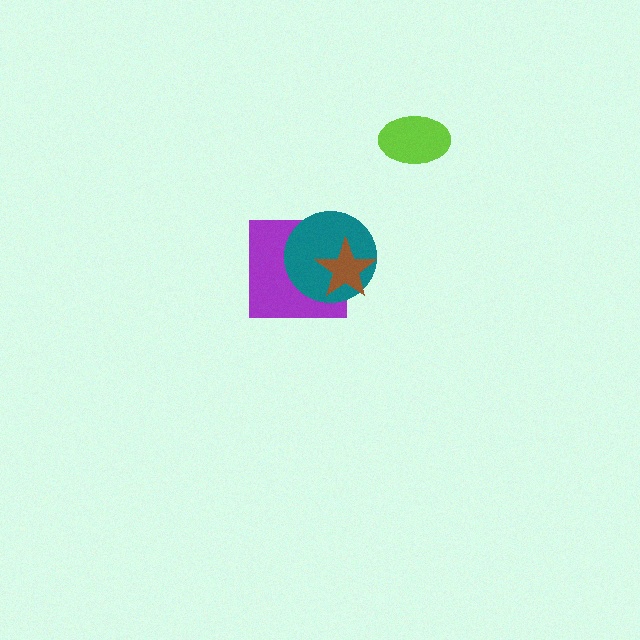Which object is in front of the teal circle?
The brown star is in front of the teal circle.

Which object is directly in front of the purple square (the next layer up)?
The teal circle is directly in front of the purple square.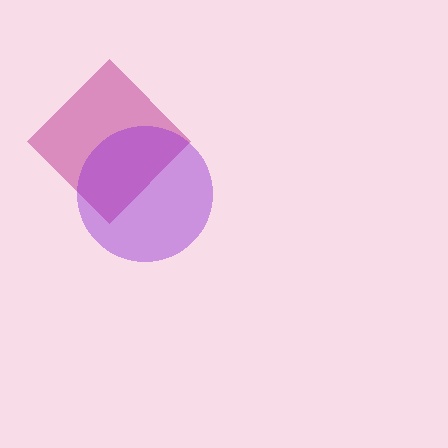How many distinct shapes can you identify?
There are 2 distinct shapes: a magenta diamond, a purple circle.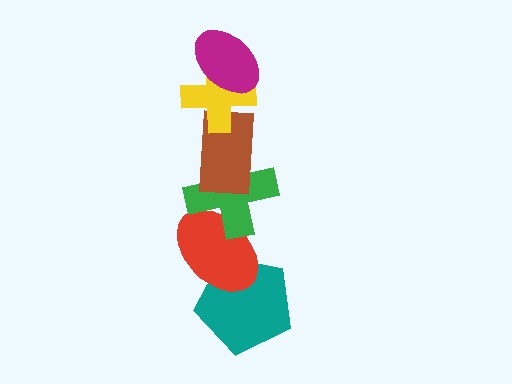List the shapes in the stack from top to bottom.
From top to bottom: the magenta ellipse, the yellow cross, the brown rectangle, the green cross, the red ellipse, the teal pentagon.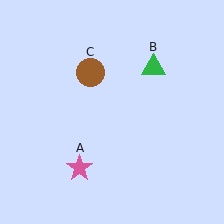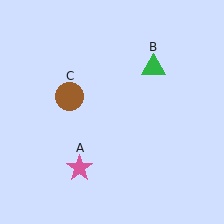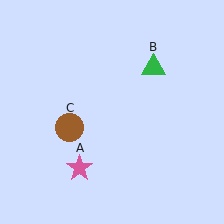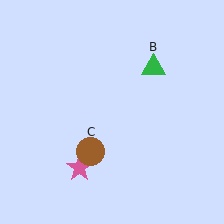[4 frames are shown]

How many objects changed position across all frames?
1 object changed position: brown circle (object C).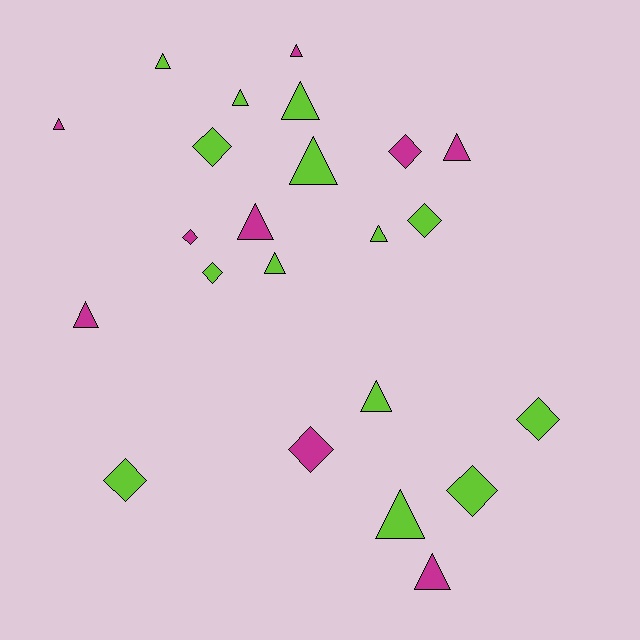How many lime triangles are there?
There are 8 lime triangles.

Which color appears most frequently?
Lime, with 14 objects.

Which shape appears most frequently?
Triangle, with 14 objects.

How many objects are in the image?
There are 23 objects.